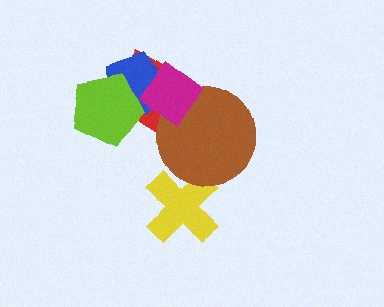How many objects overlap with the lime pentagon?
2 objects overlap with the lime pentagon.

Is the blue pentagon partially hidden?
Yes, it is partially covered by another shape.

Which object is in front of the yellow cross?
The brown circle is in front of the yellow cross.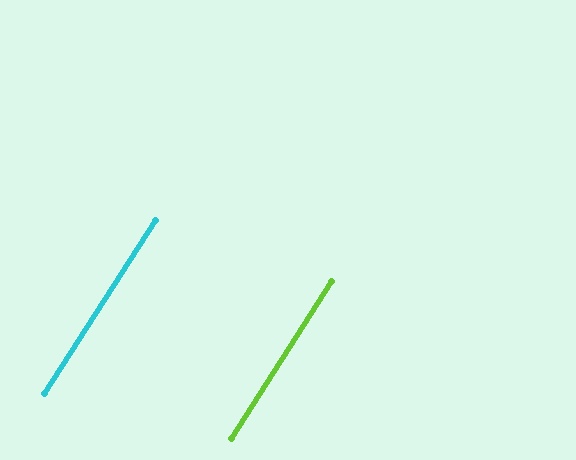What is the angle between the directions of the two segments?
Approximately 0 degrees.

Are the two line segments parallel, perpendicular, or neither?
Parallel — their directions differ by only 0.3°.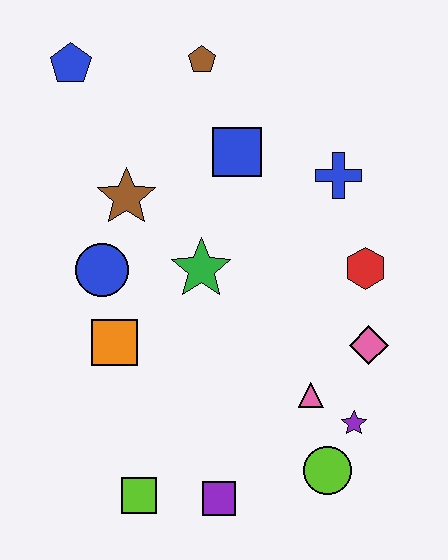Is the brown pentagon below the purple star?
No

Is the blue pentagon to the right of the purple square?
No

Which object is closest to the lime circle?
The purple star is closest to the lime circle.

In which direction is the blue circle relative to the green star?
The blue circle is to the left of the green star.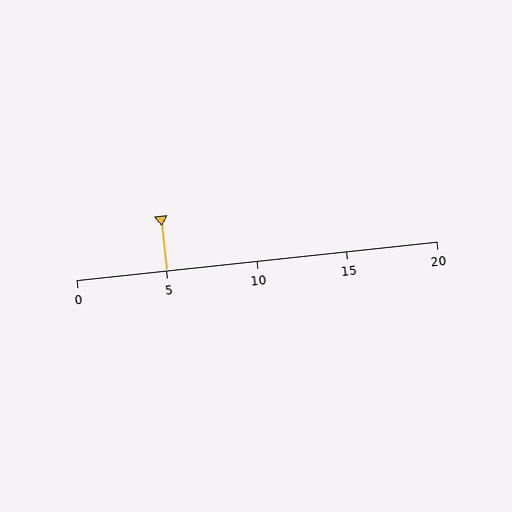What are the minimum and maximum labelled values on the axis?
The axis runs from 0 to 20.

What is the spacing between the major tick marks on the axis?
The major ticks are spaced 5 apart.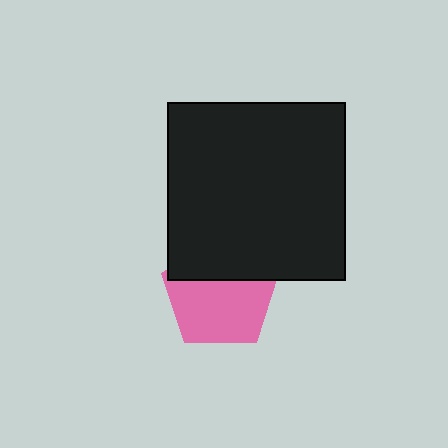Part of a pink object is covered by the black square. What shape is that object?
It is a pentagon.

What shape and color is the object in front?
The object in front is a black square.